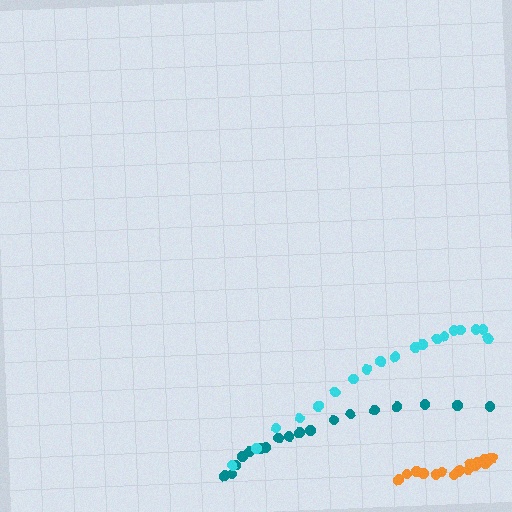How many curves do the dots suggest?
There are 3 distinct paths.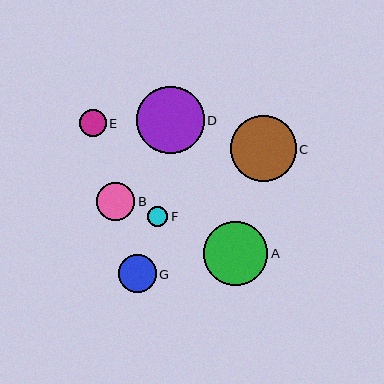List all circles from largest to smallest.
From largest to smallest: D, C, A, B, G, E, F.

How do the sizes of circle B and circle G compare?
Circle B and circle G are approximately the same size.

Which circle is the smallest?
Circle F is the smallest with a size of approximately 20 pixels.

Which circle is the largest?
Circle D is the largest with a size of approximately 67 pixels.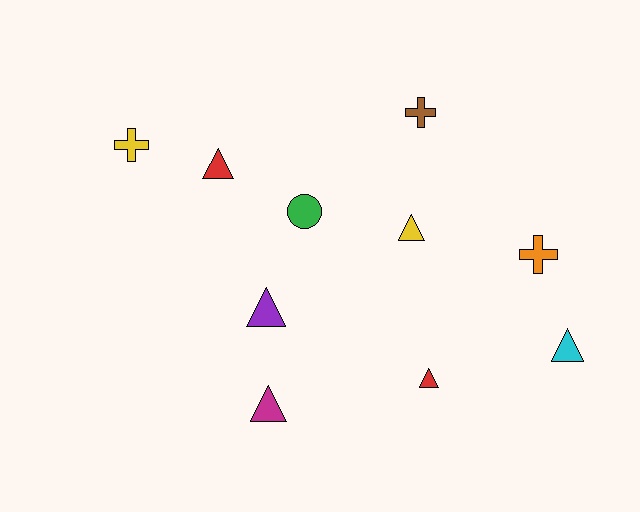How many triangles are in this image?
There are 6 triangles.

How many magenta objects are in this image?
There is 1 magenta object.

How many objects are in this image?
There are 10 objects.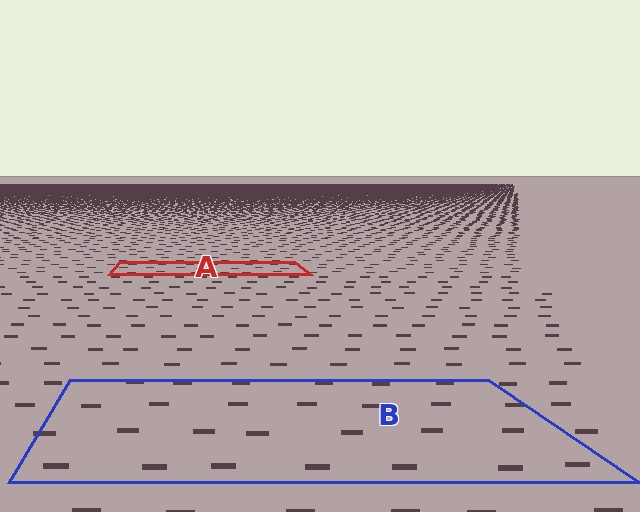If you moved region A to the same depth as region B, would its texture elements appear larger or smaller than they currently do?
They would appear larger. At a closer depth, the same texture elements are projected at a bigger on-screen size.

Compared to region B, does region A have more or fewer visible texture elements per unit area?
Region A has more texture elements per unit area — they are packed more densely because it is farther away.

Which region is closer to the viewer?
Region B is closer. The texture elements there are larger and more spread out.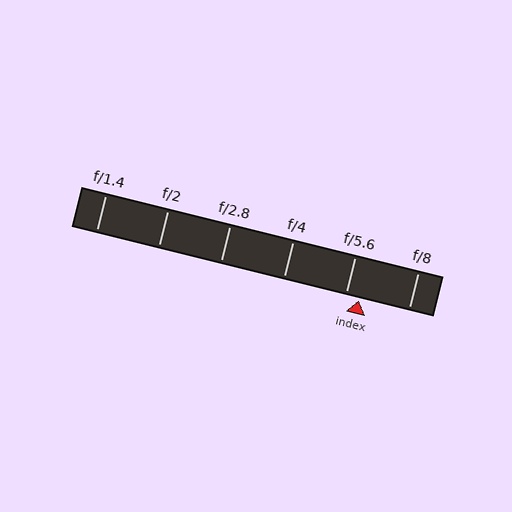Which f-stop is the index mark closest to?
The index mark is closest to f/5.6.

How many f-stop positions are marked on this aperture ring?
There are 6 f-stop positions marked.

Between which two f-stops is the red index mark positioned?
The index mark is between f/5.6 and f/8.